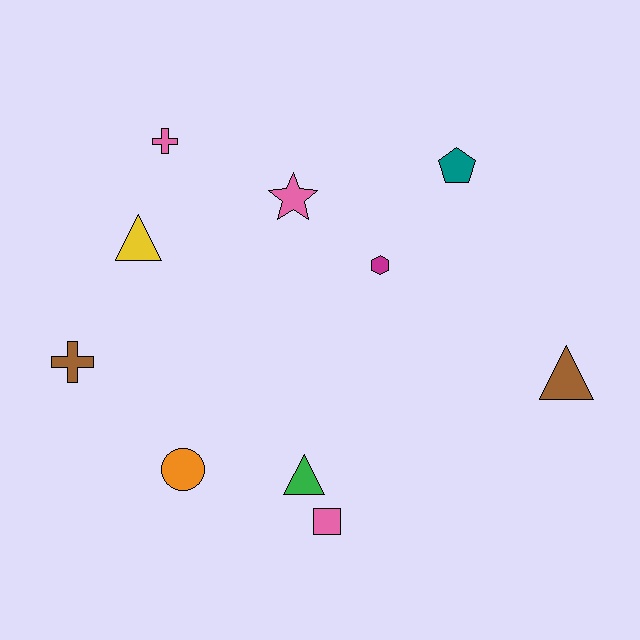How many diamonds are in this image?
There are no diamonds.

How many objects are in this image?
There are 10 objects.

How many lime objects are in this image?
There are no lime objects.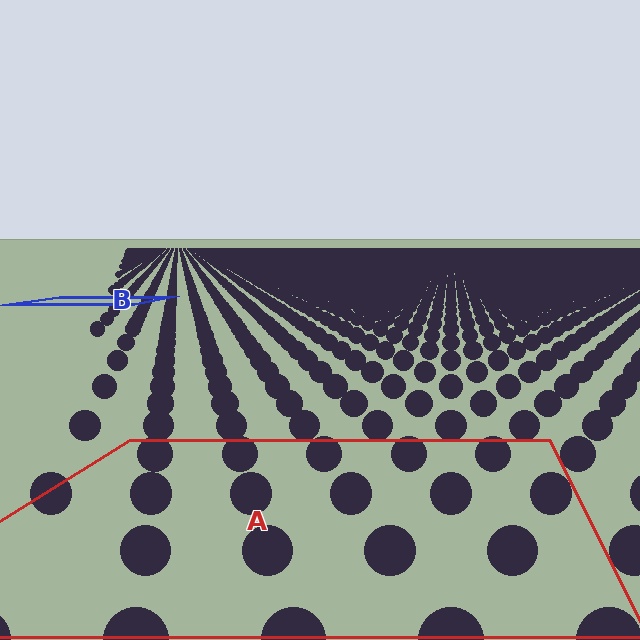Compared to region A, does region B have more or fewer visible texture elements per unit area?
Region B has more texture elements per unit area — they are packed more densely because it is farther away.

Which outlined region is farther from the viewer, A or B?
Region B is farther from the viewer — the texture elements inside it appear smaller and more densely packed.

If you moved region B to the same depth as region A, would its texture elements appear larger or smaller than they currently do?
They would appear larger. At a closer depth, the same texture elements are projected at a bigger on-screen size.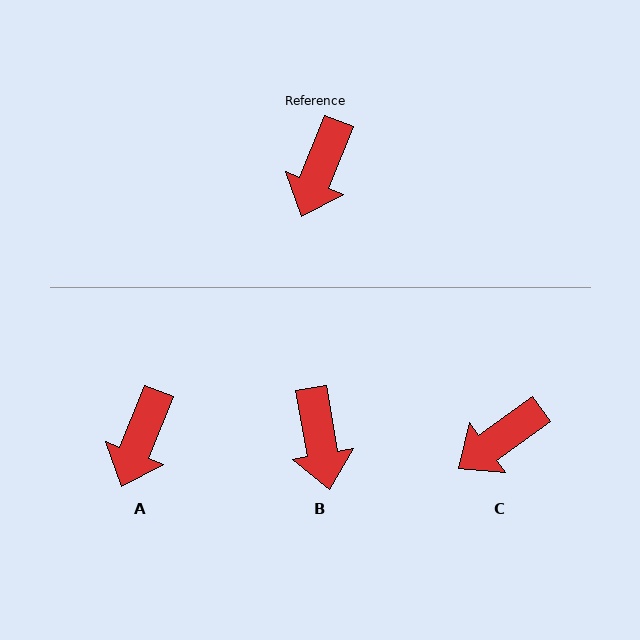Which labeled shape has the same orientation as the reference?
A.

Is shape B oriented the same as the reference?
No, it is off by about 32 degrees.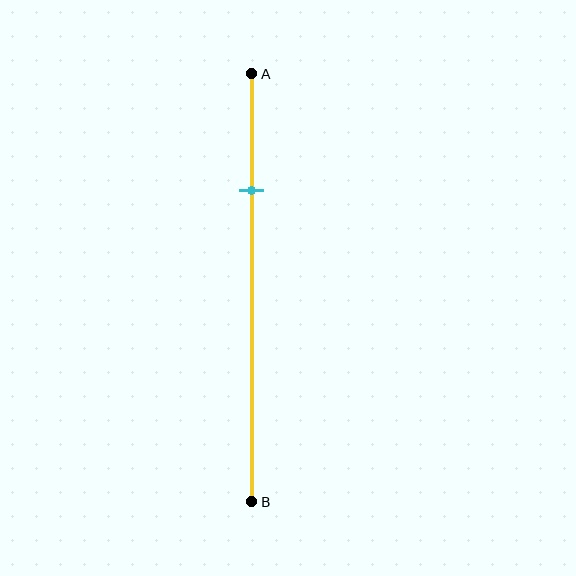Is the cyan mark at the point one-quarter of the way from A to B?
Yes, the mark is approximately at the one-quarter point.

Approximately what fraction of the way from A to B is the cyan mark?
The cyan mark is approximately 25% of the way from A to B.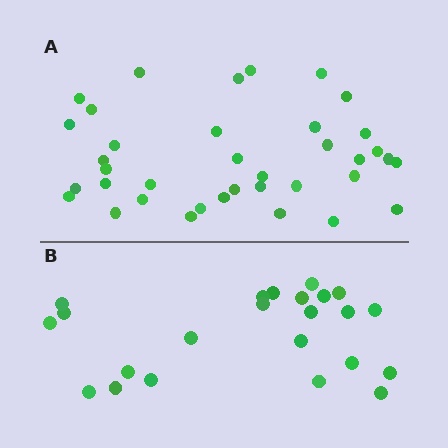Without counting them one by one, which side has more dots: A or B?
Region A (the top region) has more dots.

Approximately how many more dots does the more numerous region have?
Region A has approximately 15 more dots than region B.